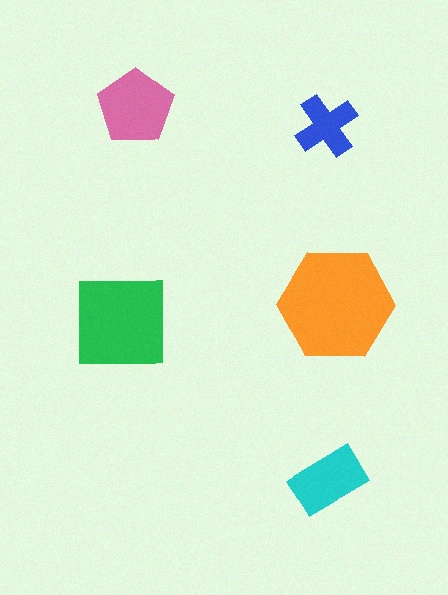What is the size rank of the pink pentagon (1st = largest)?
3rd.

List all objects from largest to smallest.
The orange hexagon, the green square, the pink pentagon, the cyan rectangle, the blue cross.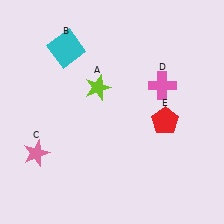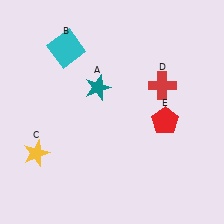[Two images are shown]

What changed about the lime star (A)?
In Image 1, A is lime. In Image 2, it changed to teal.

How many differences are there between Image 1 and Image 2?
There are 3 differences between the two images.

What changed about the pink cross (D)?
In Image 1, D is pink. In Image 2, it changed to red.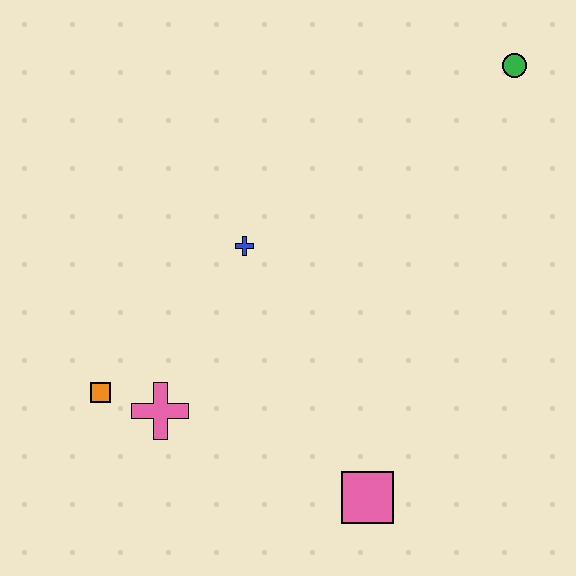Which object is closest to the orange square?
The pink cross is closest to the orange square.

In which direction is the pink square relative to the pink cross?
The pink square is to the right of the pink cross.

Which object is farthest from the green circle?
The orange square is farthest from the green circle.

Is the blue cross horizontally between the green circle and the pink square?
No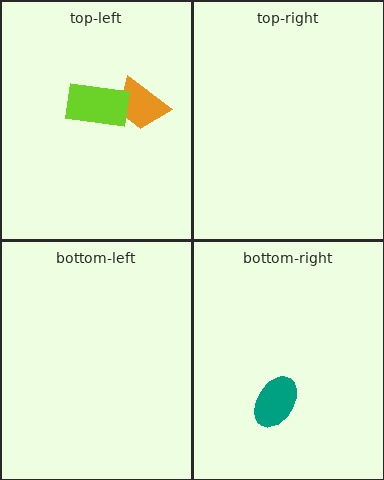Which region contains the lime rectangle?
The top-left region.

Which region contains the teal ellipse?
The bottom-right region.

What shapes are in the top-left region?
The orange trapezoid, the lime rectangle.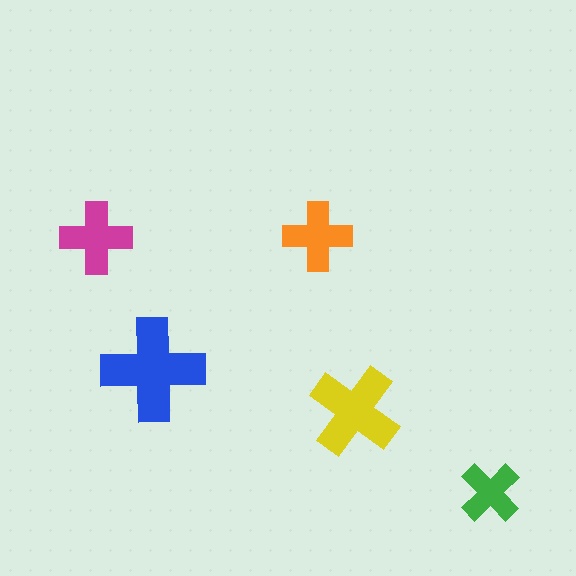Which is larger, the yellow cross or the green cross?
The yellow one.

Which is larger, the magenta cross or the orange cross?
The magenta one.